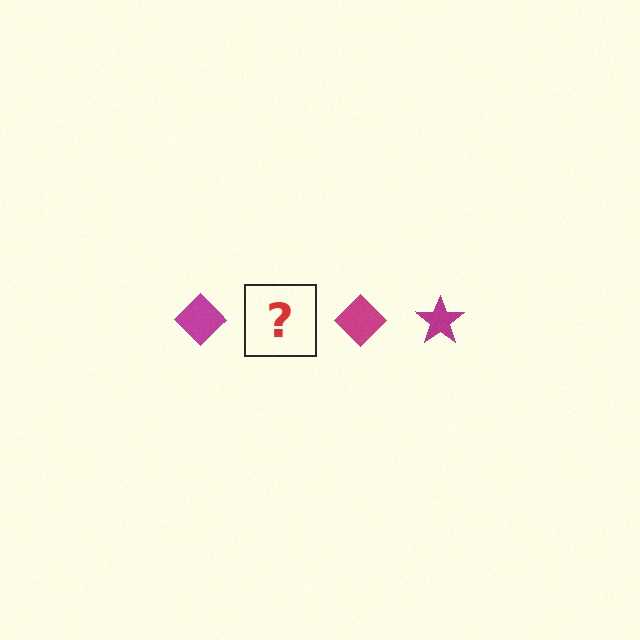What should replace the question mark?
The question mark should be replaced with a magenta star.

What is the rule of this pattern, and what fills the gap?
The rule is that the pattern cycles through diamond, star shapes in magenta. The gap should be filled with a magenta star.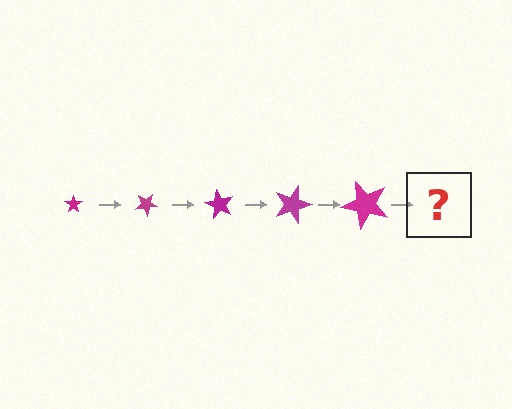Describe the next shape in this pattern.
It should be a star, larger than the previous one and rotated 150 degrees from the start.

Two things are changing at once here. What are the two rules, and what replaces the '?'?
The two rules are that the star grows larger each step and it rotates 30 degrees each step. The '?' should be a star, larger than the previous one and rotated 150 degrees from the start.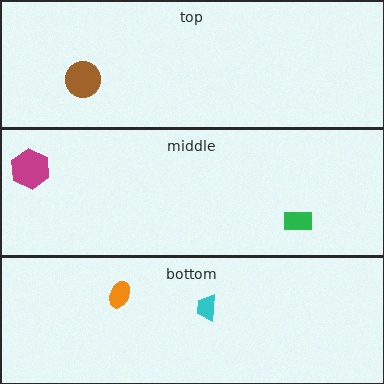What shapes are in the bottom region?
The orange ellipse, the cyan trapezoid.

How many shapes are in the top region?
1.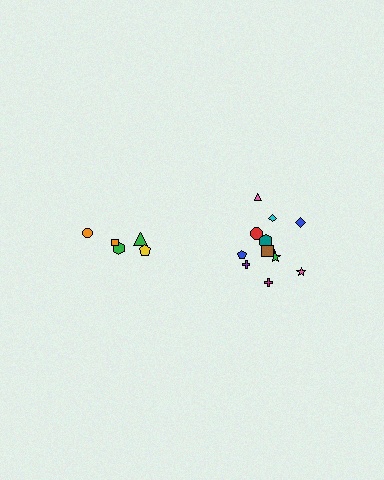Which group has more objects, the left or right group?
The right group.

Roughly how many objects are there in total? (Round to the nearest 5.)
Roughly 15 objects in total.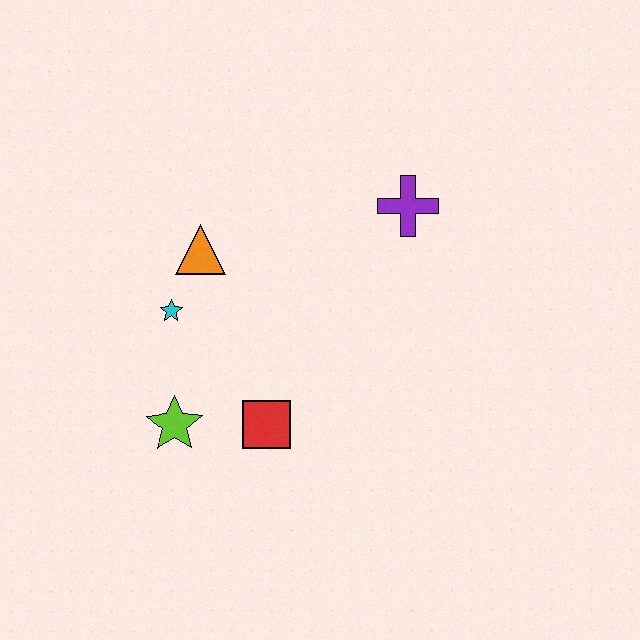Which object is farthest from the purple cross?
The lime star is farthest from the purple cross.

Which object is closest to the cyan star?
The orange triangle is closest to the cyan star.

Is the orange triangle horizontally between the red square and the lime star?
Yes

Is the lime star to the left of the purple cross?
Yes